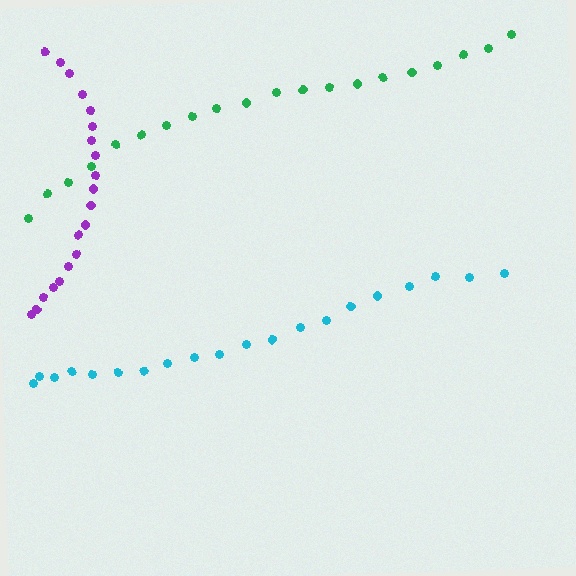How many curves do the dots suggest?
There are 3 distinct paths.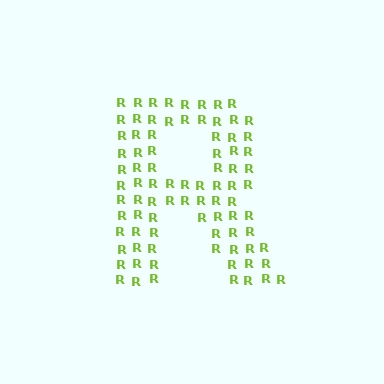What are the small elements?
The small elements are letter R's.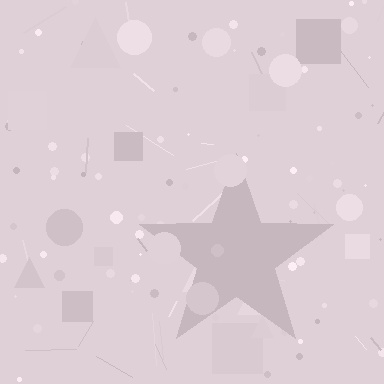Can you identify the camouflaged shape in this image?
The camouflaged shape is a star.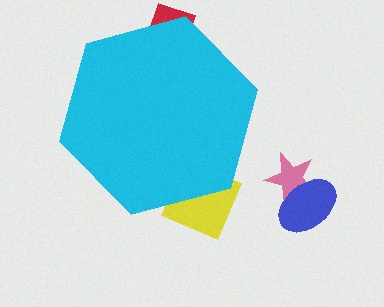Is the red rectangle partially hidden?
Yes, the red rectangle is partially hidden behind the cyan hexagon.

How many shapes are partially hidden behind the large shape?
2 shapes are partially hidden.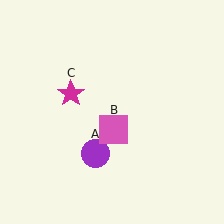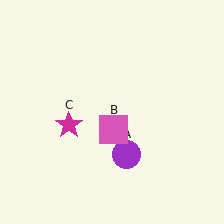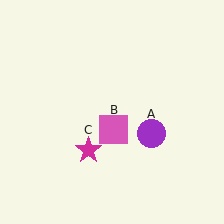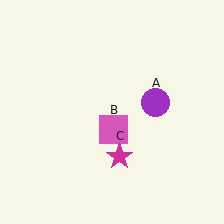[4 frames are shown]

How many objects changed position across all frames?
2 objects changed position: purple circle (object A), magenta star (object C).